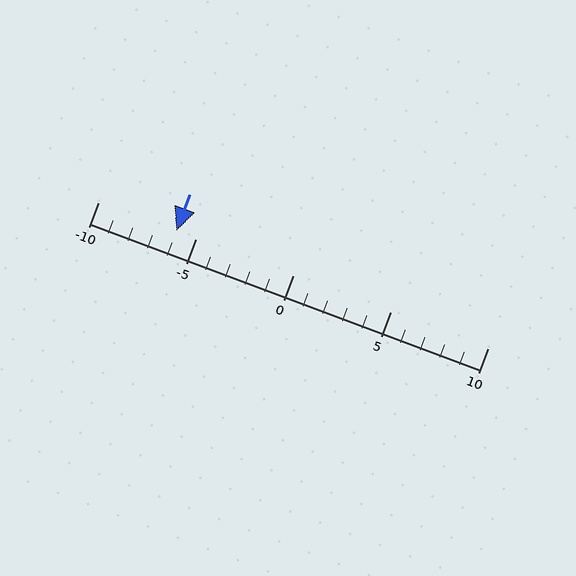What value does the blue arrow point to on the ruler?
The blue arrow points to approximately -6.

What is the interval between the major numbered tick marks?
The major tick marks are spaced 5 units apart.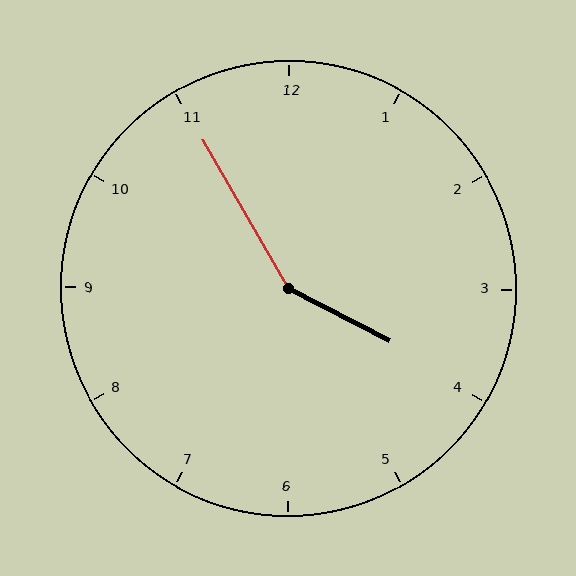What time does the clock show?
3:55.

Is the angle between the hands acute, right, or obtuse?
It is obtuse.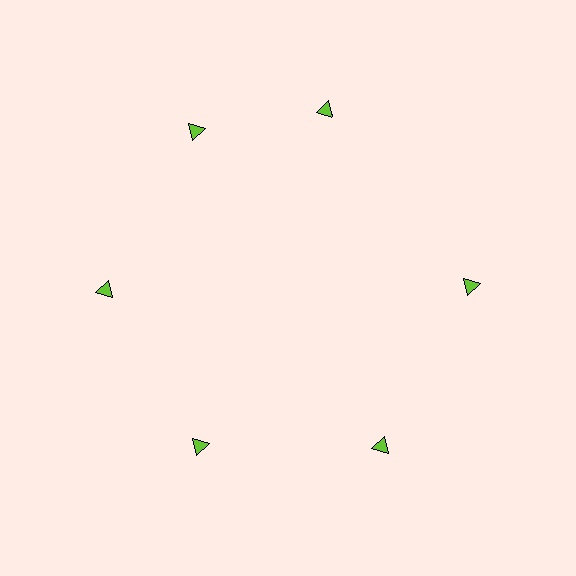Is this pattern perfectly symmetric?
No. The 6 lime triangles are arranged in a ring, but one element near the 1 o'clock position is rotated out of alignment along the ring, breaking the 6-fold rotational symmetry.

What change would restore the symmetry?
The symmetry would be restored by rotating it back into even spacing with its neighbors so that all 6 triangles sit at equal angles and equal distance from the center.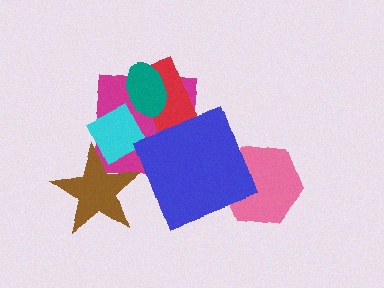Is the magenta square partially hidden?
Yes, it is partially covered by another shape.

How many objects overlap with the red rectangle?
2 objects overlap with the red rectangle.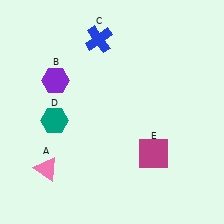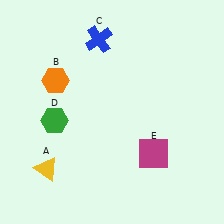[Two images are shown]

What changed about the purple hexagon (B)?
In Image 1, B is purple. In Image 2, it changed to orange.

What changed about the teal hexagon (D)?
In Image 1, D is teal. In Image 2, it changed to green.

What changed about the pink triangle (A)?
In Image 1, A is pink. In Image 2, it changed to yellow.